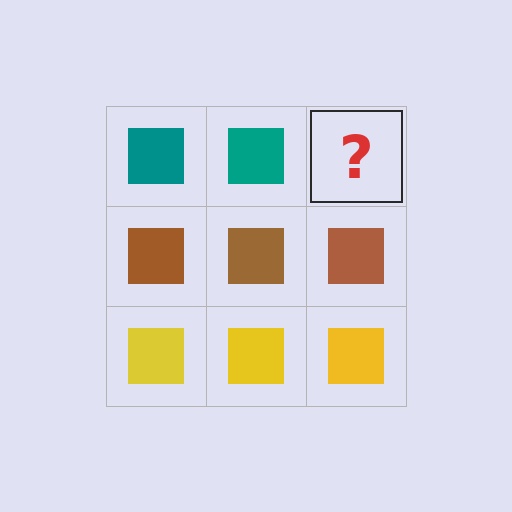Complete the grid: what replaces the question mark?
The question mark should be replaced with a teal square.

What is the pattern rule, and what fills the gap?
The rule is that each row has a consistent color. The gap should be filled with a teal square.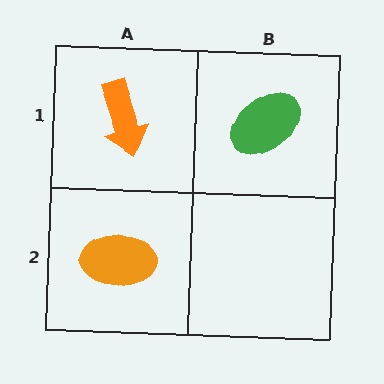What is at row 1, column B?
A green ellipse.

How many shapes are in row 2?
1 shape.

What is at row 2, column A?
An orange ellipse.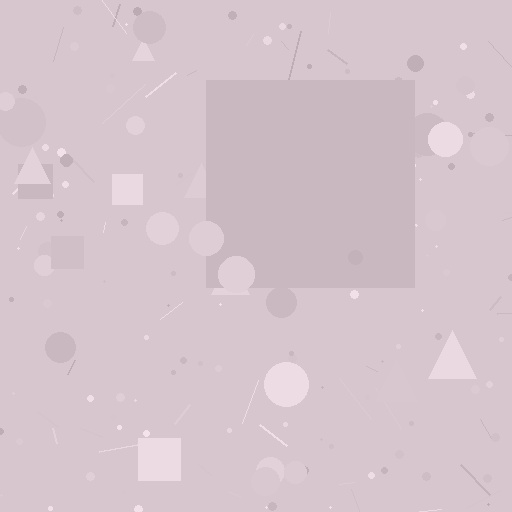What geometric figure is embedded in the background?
A square is embedded in the background.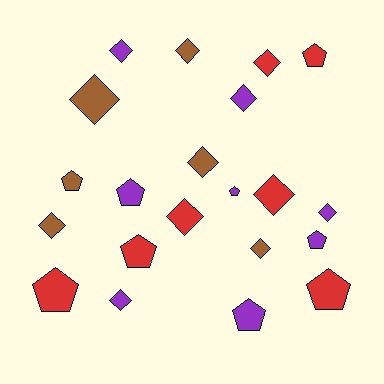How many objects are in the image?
There are 21 objects.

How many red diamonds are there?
There are 3 red diamonds.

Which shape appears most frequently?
Diamond, with 12 objects.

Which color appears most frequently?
Purple, with 8 objects.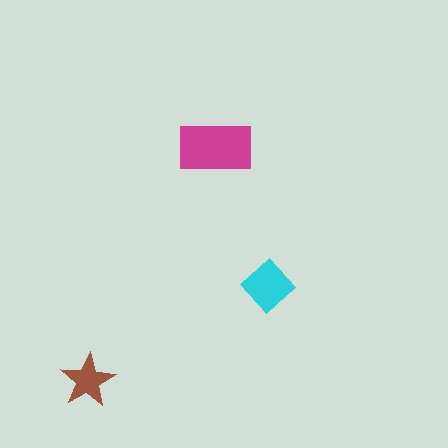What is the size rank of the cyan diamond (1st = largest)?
2nd.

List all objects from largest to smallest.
The magenta rectangle, the cyan diamond, the brown star.